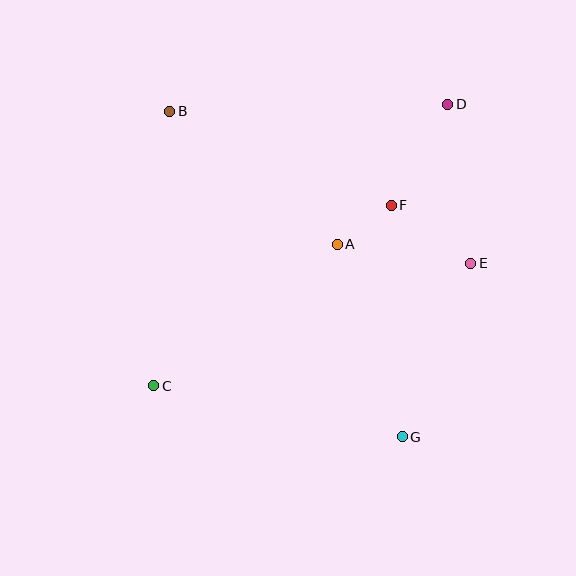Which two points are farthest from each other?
Points C and D are farthest from each other.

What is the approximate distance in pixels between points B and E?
The distance between B and E is approximately 337 pixels.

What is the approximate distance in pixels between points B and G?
The distance between B and G is approximately 400 pixels.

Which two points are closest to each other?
Points A and F are closest to each other.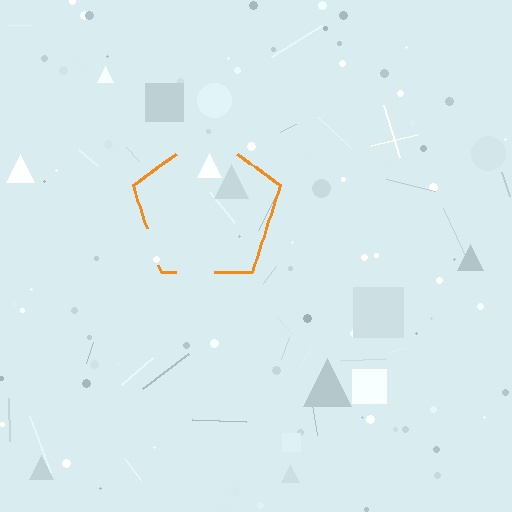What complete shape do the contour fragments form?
The contour fragments form a pentagon.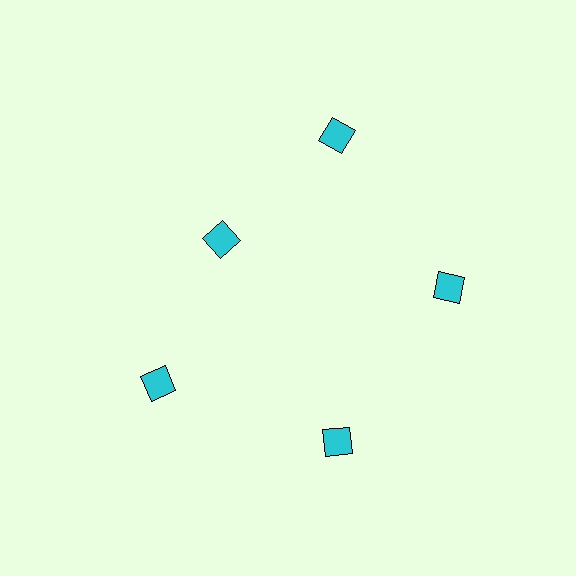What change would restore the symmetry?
The symmetry would be restored by moving it outward, back onto the ring so that all 5 diamonds sit at equal angles and equal distance from the center.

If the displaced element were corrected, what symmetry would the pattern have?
It would have 5-fold rotational symmetry — the pattern would map onto itself every 72 degrees.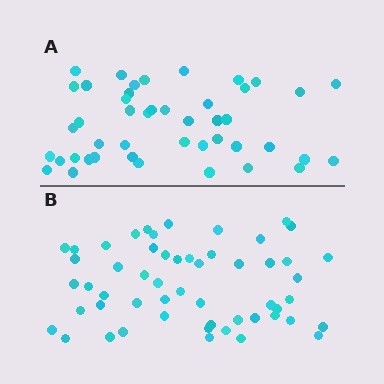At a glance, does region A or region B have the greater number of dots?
Region B (the bottom region) has more dots.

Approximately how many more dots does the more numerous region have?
Region B has roughly 8 or so more dots than region A.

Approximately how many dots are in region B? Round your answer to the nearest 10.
About 50 dots. (The exact count is 54, which rounds to 50.)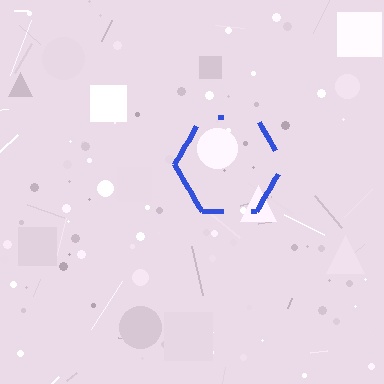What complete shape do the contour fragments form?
The contour fragments form a hexagon.